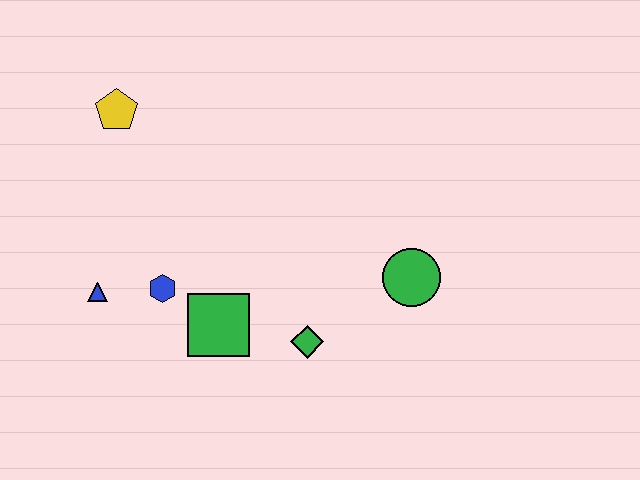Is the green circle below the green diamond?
No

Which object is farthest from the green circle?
The yellow pentagon is farthest from the green circle.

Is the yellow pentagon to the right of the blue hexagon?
No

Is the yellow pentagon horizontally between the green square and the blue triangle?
Yes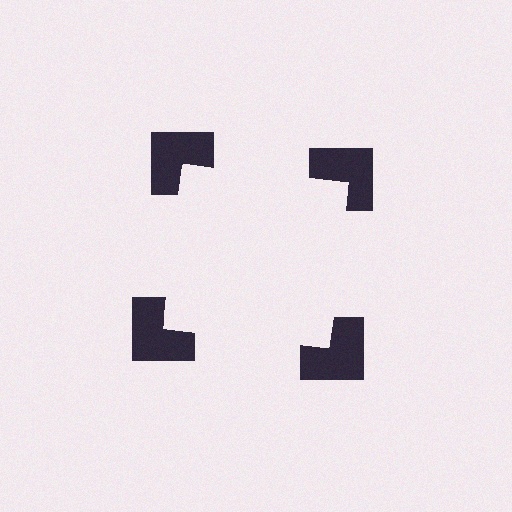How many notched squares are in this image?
There are 4 — one at each vertex of the illusory square.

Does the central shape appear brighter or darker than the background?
It typically appears slightly brighter than the background, even though no actual brightness change is drawn.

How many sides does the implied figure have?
4 sides.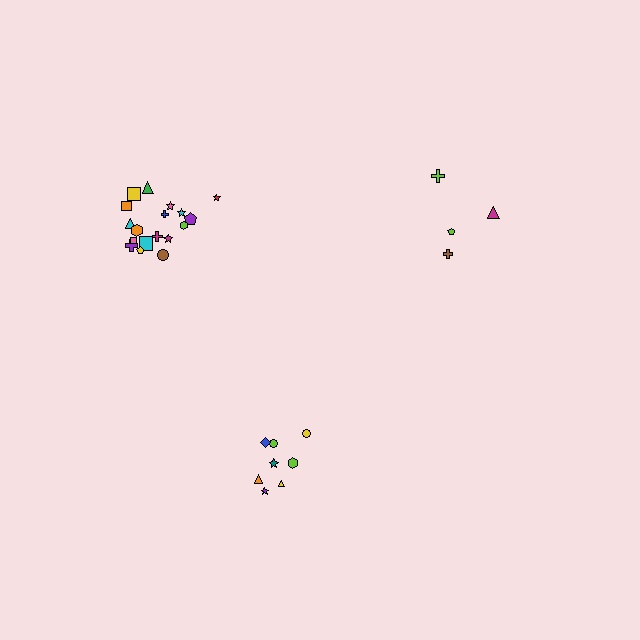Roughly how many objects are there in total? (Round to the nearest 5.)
Roughly 30 objects in total.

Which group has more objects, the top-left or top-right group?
The top-left group.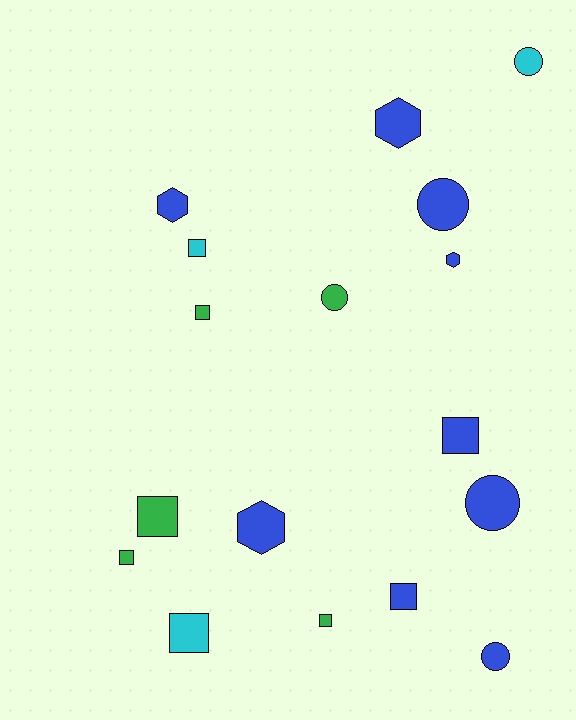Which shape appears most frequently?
Square, with 8 objects.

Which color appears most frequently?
Blue, with 9 objects.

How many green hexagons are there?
There are no green hexagons.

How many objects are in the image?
There are 17 objects.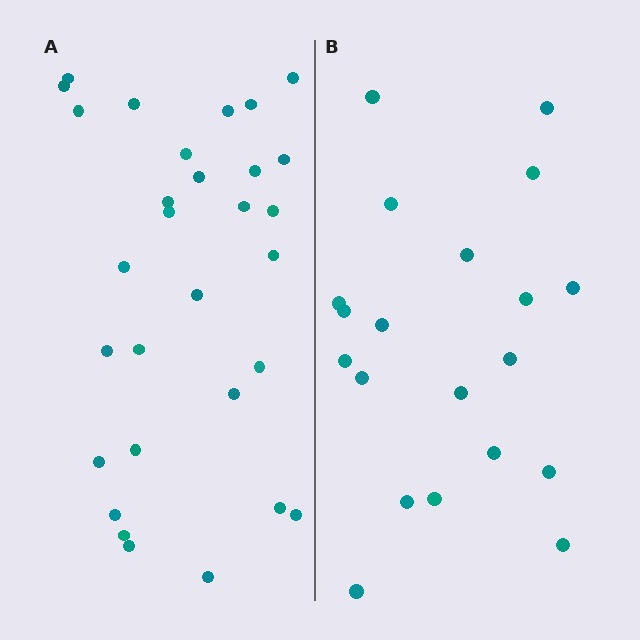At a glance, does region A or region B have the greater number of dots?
Region A (the left region) has more dots.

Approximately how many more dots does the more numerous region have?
Region A has roughly 10 or so more dots than region B.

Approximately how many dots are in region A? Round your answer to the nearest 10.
About 30 dots.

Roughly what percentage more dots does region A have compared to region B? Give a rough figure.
About 50% more.